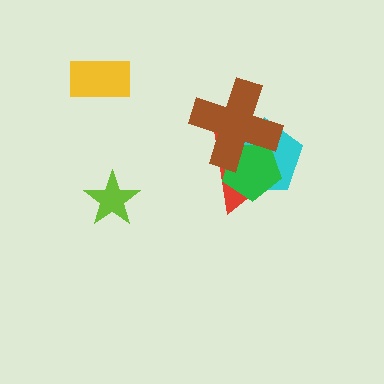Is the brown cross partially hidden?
No, no other shape covers it.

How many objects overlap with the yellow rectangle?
0 objects overlap with the yellow rectangle.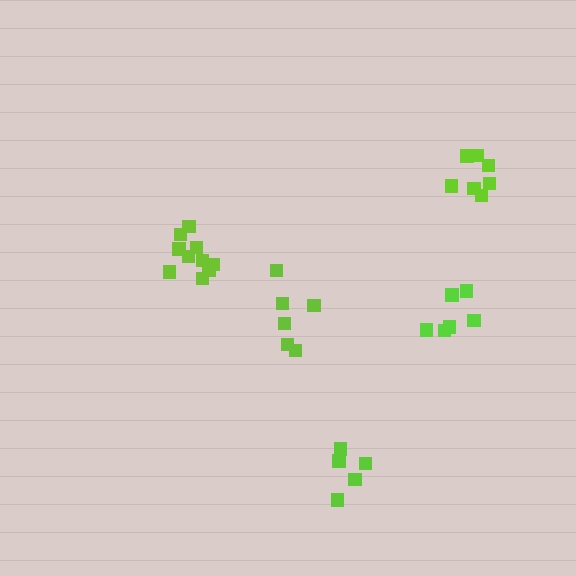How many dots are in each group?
Group 1: 6 dots, Group 2: 6 dots, Group 3: 7 dots, Group 4: 5 dots, Group 5: 10 dots (34 total).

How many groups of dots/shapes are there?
There are 5 groups.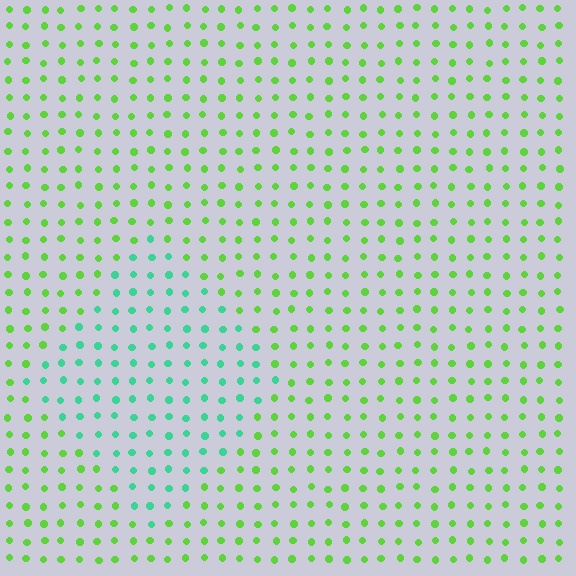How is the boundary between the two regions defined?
The boundary is defined purely by a slight shift in hue (about 49 degrees). Spacing, size, and orientation are identical on both sides.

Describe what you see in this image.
The image is filled with small lime elements in a uniform arrangement. A diamond-shaped region is visible where the elements are tinted to a slightly different hue, forming a subtle color boundary.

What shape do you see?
I see a diamond.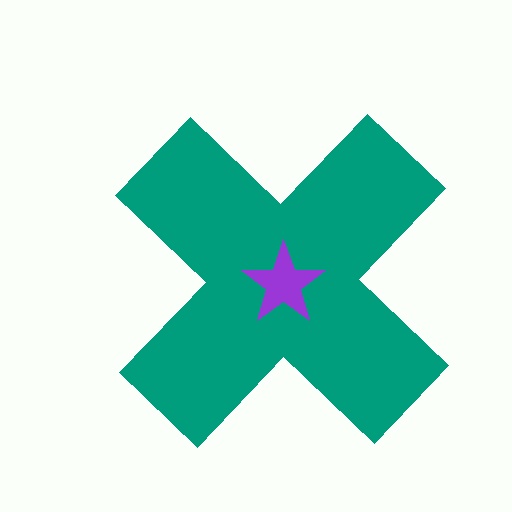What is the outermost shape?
The teal cross.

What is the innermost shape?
The purple star.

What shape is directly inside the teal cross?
The purple star.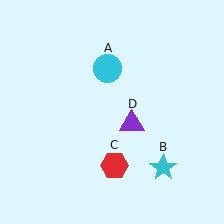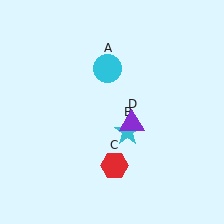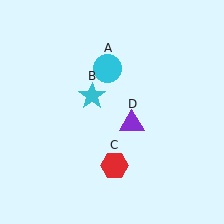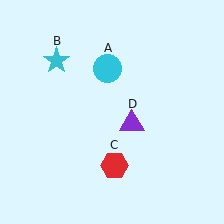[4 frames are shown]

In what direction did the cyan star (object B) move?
The cyan star (object B) moved up and to the left.